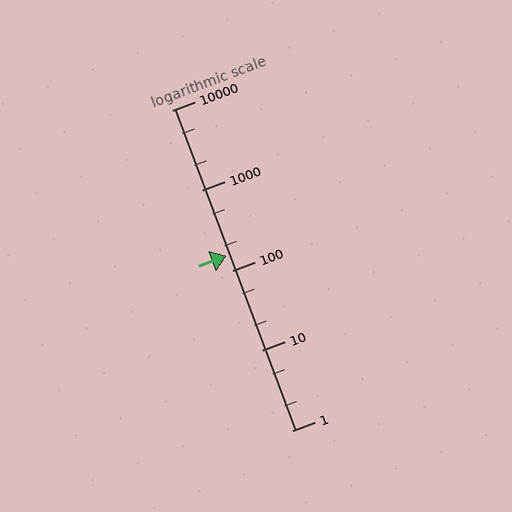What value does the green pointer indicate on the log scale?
The pointer indicates approximately 150.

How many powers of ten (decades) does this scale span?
The scale spans 4 decades, from 1 to 10000.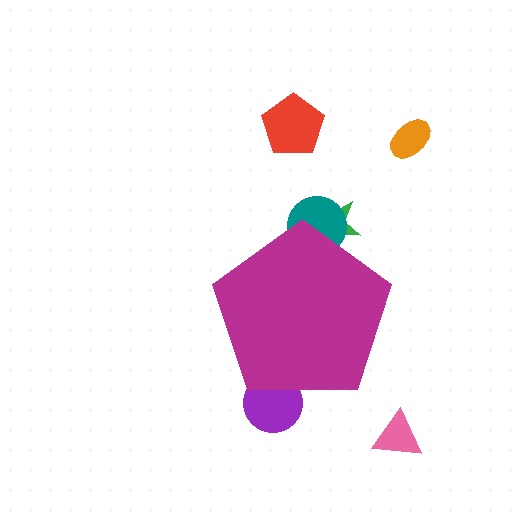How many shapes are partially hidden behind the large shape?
3 shapes are partially hidden.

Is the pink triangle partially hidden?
No, the pink triangle is fully visible.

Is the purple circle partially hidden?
Yes, the purple circle is partially hidden behind the magenta pentagon.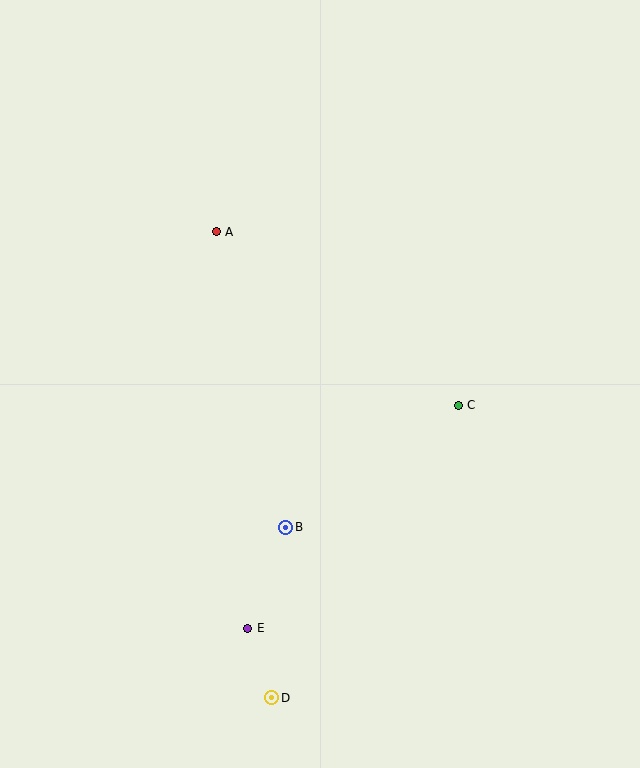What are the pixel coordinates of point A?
Point A is at (216, 232).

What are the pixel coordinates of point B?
Point B is at (286, 527).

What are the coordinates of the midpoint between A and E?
The midpoint between A and E is at (232, 430).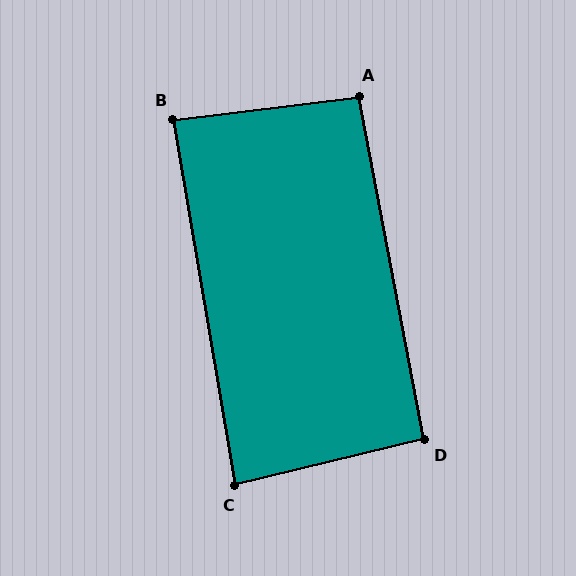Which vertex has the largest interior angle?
A, at approximately 94 degrees.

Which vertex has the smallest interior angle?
C, at approximately 86 degrees.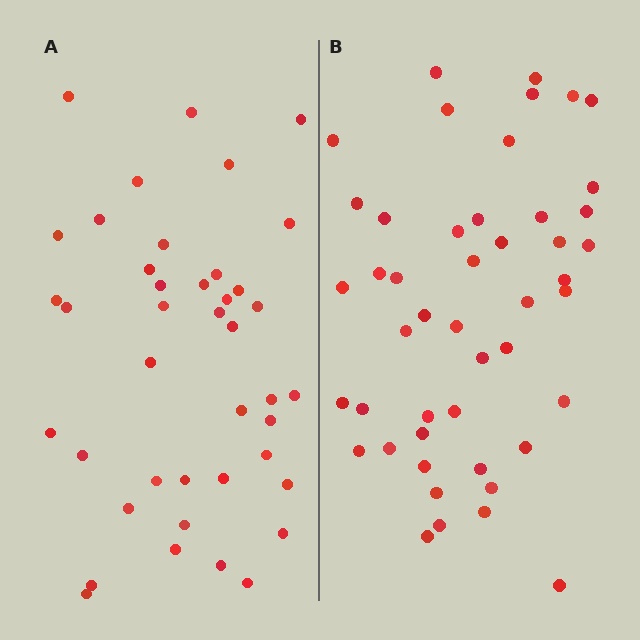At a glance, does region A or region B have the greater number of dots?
Region B (the right region) has more dots.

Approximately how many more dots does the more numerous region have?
Region B has about 6 more dots than region A.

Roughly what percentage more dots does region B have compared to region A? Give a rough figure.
About 15% more.